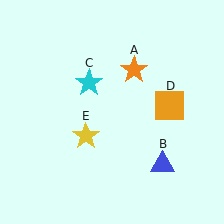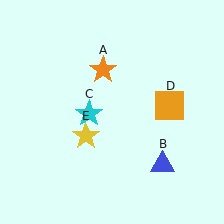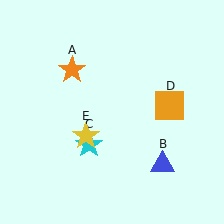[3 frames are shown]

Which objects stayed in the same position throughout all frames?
Blue triangle (object B) and orange square (object D) and yellow star (object E) remained stationary.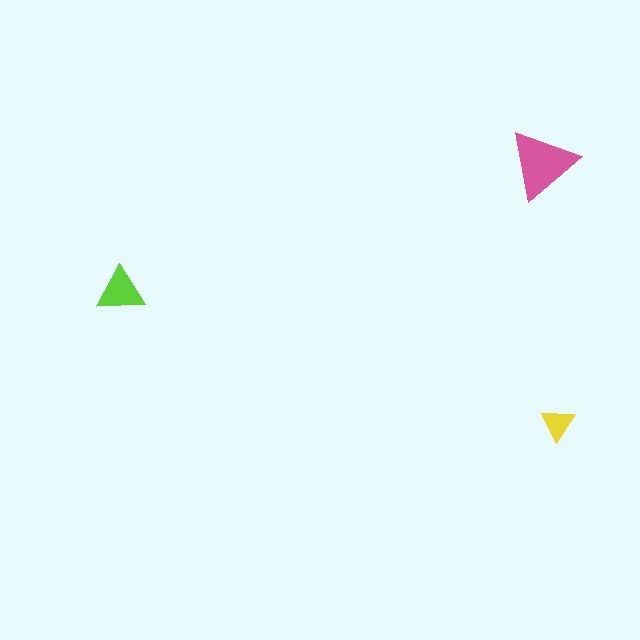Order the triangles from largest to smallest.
the pink one, the lime one, the yellow one.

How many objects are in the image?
There are 3 objects in the image.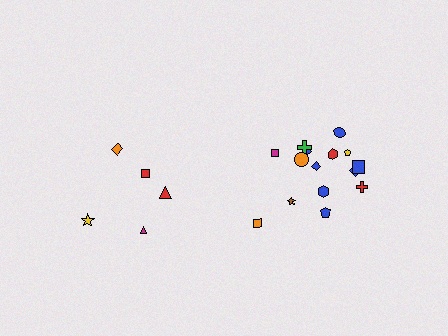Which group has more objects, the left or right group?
The right group.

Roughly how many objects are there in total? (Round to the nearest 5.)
Roughly 20 objects in total.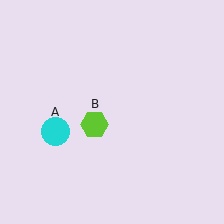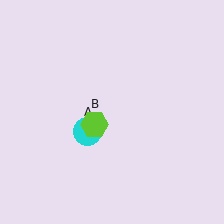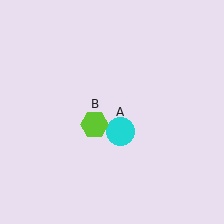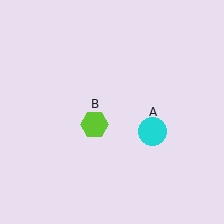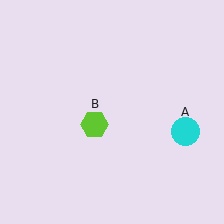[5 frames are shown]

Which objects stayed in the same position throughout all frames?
Lime hexagon (object B) remained stationary.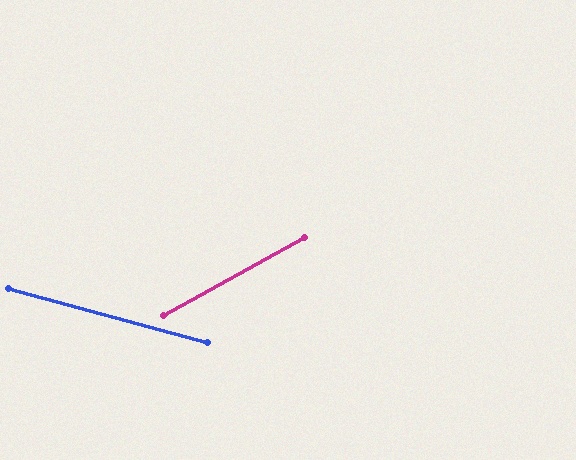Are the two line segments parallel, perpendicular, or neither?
Neither parallel nor perpendicular — they differ by about 44°.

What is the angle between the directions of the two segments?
Approximately 44 degrees.